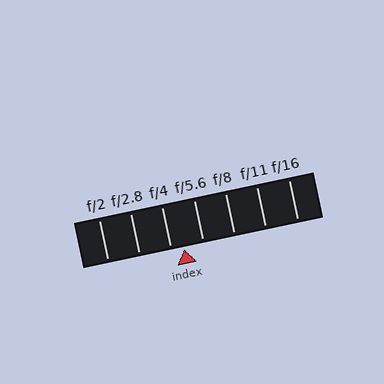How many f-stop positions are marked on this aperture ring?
There are 7 f-stop positions marked.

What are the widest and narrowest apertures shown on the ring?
The widest aperture shown is f/2 and the narrowest is f/16.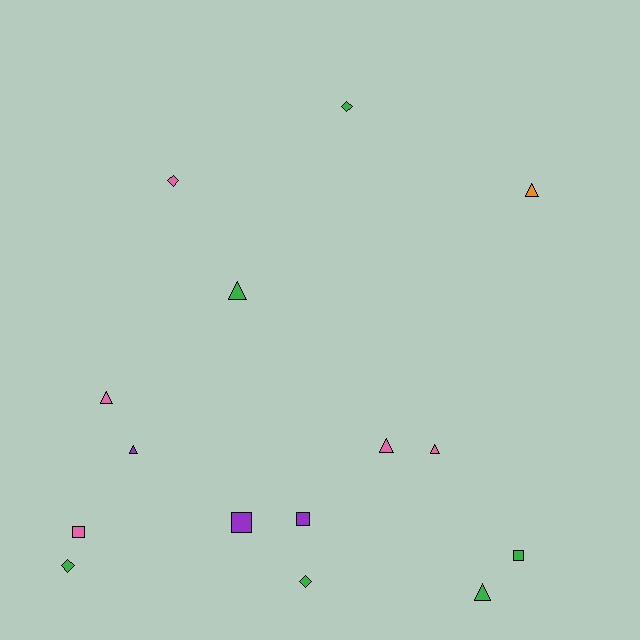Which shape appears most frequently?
Triangle, with 7 objects.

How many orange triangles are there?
There is 1 orange triangle.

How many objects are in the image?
There are 15 objects.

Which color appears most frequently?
Green, with 6 objects.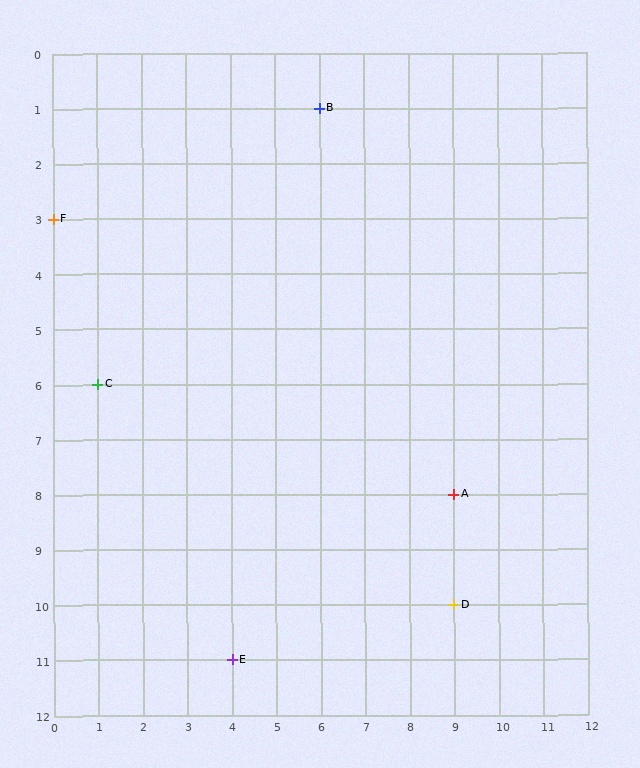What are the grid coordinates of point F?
Point F is at grid coordinates (0, 3).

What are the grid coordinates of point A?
Point A is at grid coordinates (9, 8).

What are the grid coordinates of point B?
Point B is at grid coordinates (6, 1).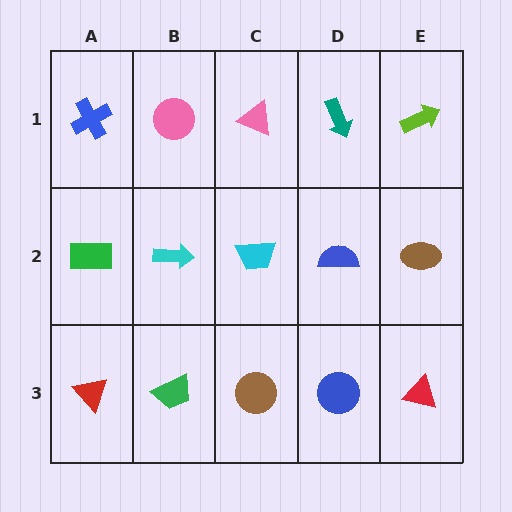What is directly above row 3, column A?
A green rectangle.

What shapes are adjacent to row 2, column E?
A lime arrow (row 1, column E), a red triangle (row 3, column E), a blue semicircle (row 2, column D).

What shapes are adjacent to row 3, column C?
A cyan trapezoid (row 2, column C), a green trapezoid (row 3, column B), a blue circle (row 3, column D).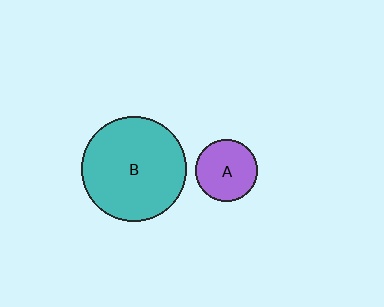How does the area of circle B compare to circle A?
Approximately 2.8 times.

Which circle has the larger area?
Circle B (teal).